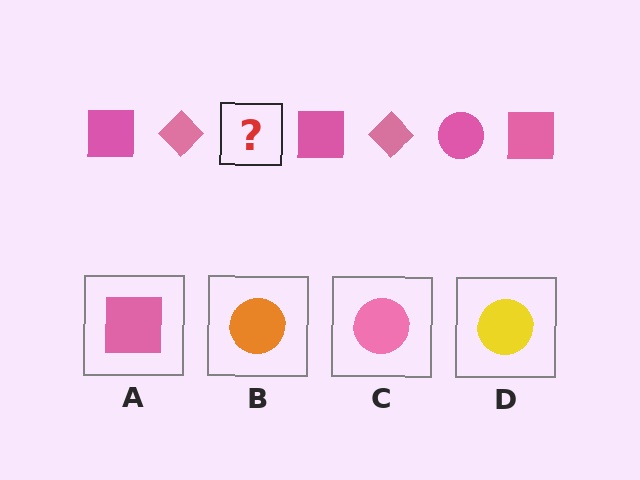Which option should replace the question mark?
Option C.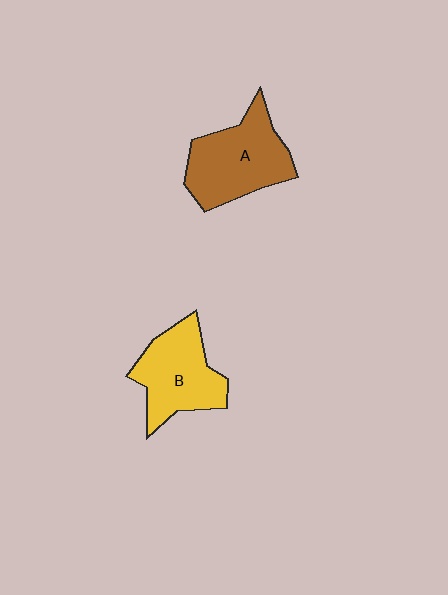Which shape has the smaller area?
Shape B (yellow).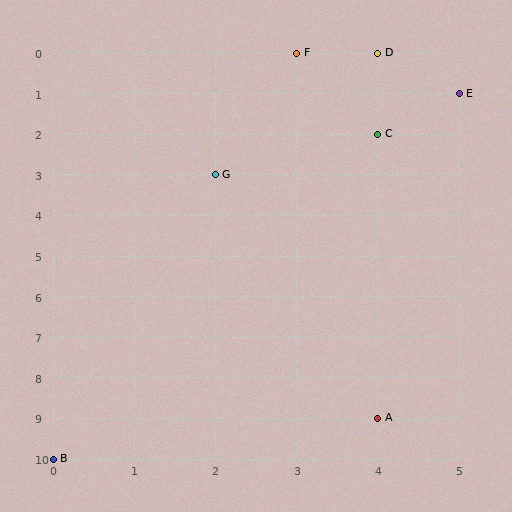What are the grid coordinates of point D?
Point D is at grid coordinates (4, 0).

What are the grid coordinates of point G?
Point G is at grid coordinates (2, 3).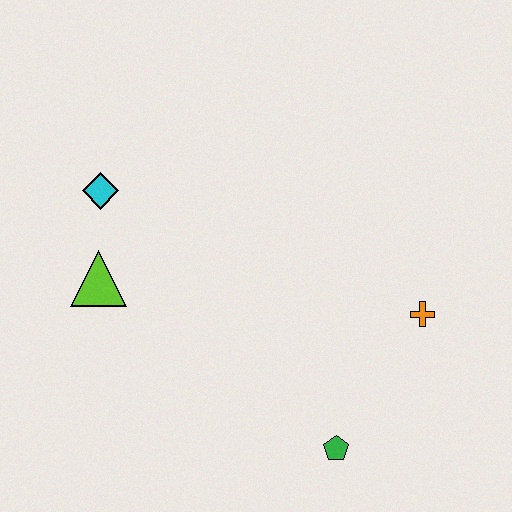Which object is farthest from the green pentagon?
The cyan diamond is farthest from the green pentagon.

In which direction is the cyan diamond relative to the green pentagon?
The cyan diamond is above the green pentagon.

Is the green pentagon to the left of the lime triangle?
No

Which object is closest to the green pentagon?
The orange cross is closest to the green pentagon.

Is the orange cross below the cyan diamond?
Yes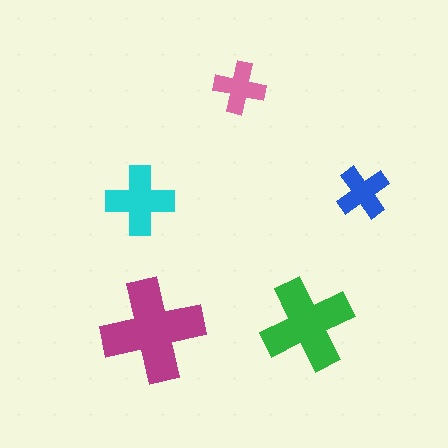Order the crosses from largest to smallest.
the magenta one, the green one, the cyan one, the blue one, the pink one.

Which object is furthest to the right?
The blue cross is rightmost.